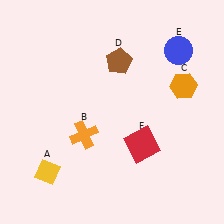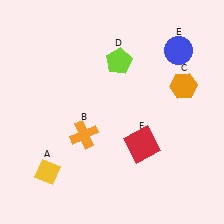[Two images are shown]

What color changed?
The pentagon (D) changed from brown in Image 1 to lime in Image 2.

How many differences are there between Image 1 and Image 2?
There is 1 difference between the two images.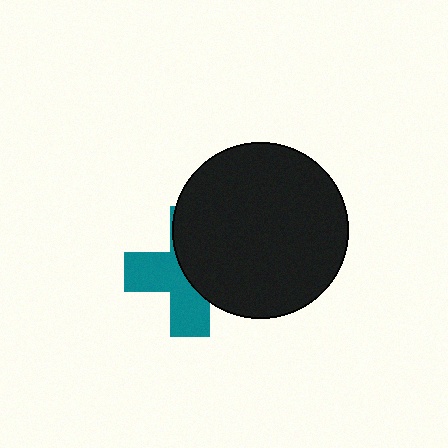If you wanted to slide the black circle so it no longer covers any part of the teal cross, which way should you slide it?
Slide it right — that is the most direct way to separate the two shapes.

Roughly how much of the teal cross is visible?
About half of it is visible (roughly 48%).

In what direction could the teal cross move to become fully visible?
The teal cross could move left. That would shift it out from behind the black circle entirely.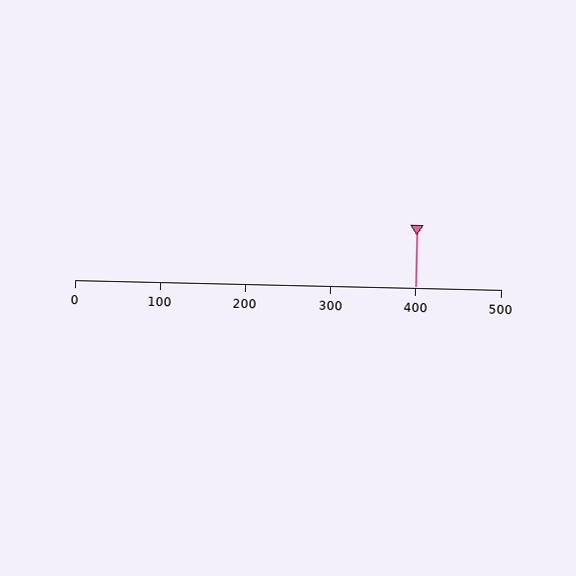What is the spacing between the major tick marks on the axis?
The major ticks are spaced 100 apart.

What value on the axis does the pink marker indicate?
The marker indicates approximately 400.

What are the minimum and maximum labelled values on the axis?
The axis runs from 0 to 500.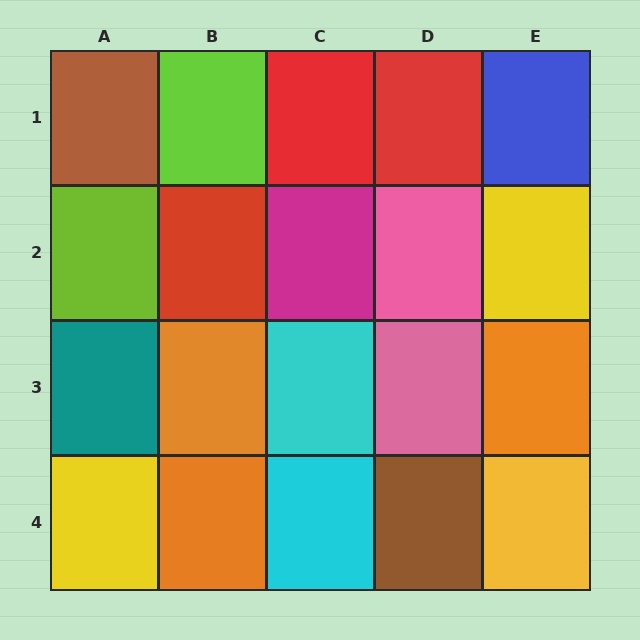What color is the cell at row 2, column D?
Pink.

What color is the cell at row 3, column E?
Orange.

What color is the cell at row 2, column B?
Red.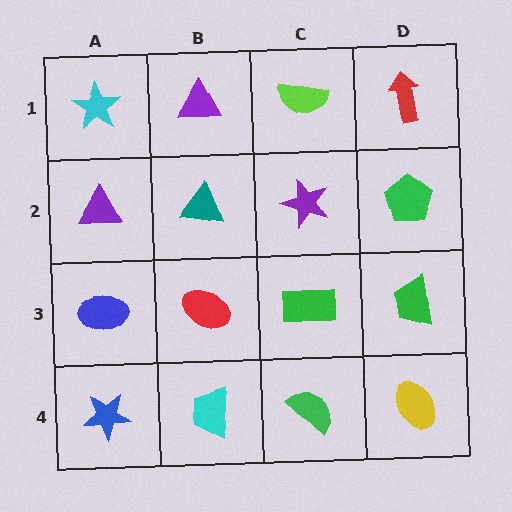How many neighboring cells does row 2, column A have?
3.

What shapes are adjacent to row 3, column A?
A purple triangle (row 2, column A), a blue star (row 4, column A), a red ellipse (row 3, column B).